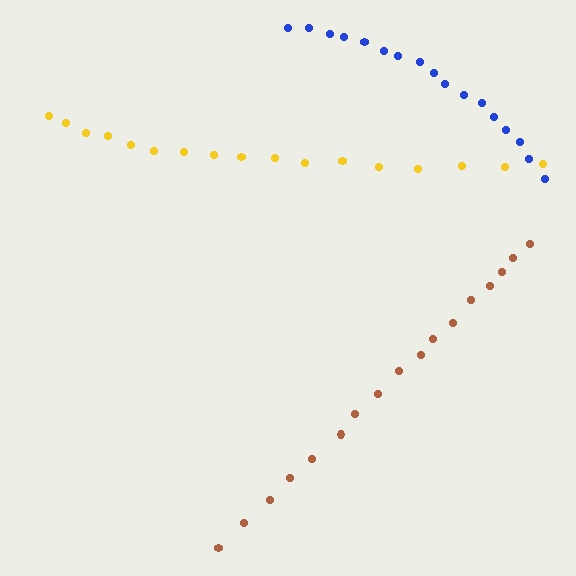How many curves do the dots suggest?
There are 3 distinct paths.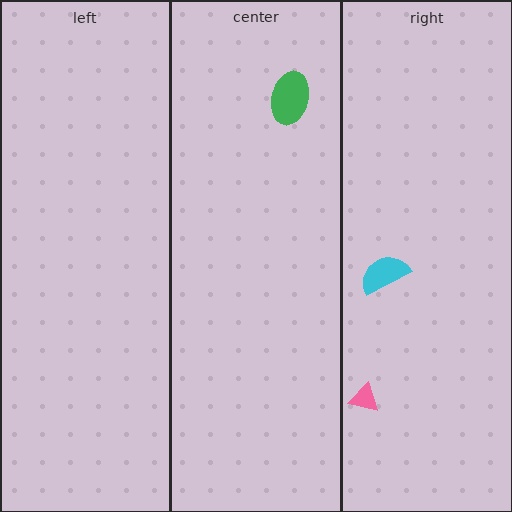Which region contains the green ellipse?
The center region.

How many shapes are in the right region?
2.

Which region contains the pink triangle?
The right region.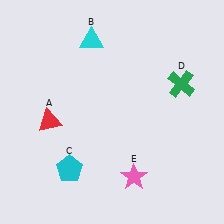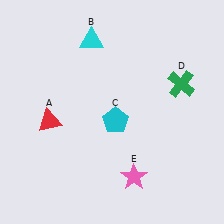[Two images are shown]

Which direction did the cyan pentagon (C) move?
The cyan pentagon (C) moved up.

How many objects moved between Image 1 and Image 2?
1 object moved between the two images.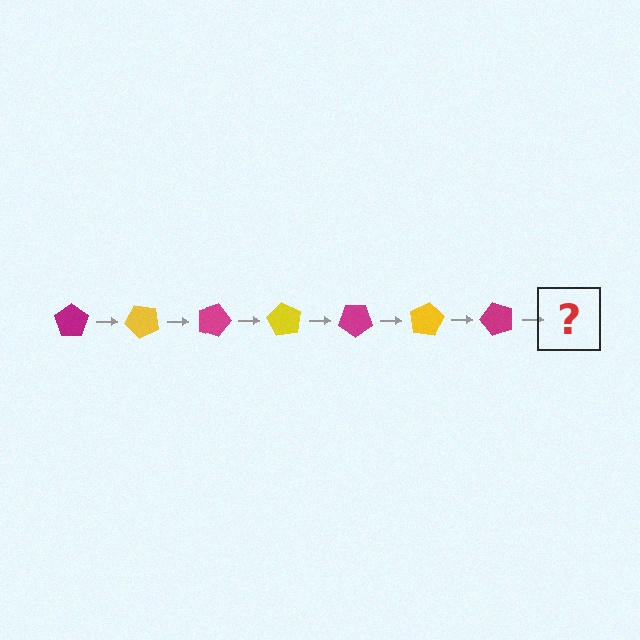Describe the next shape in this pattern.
It should be a yellow pentagon, rotated 315 degrees from the start.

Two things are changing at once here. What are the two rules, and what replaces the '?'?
The two rules are that it rotates 45 degrees each step and the color cycles through magenta and yellow. The '?' should be a yellow pentagon, rotated 315 degrees from the start.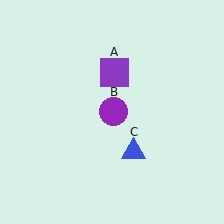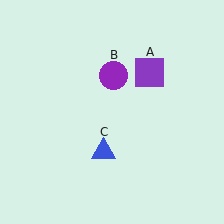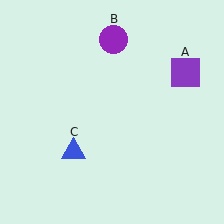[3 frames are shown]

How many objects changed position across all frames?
3 objects changed position: purple square (object A), purple circle (object B), blue triangle (object C).